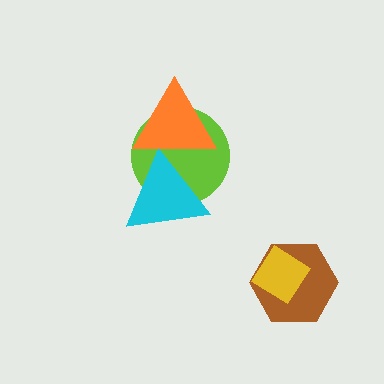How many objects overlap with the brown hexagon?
1 object overlaps with the brown hexagon.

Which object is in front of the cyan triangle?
The orange triangle is in front of the cyan triangle.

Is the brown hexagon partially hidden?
Yes, it is partially covered by another shape.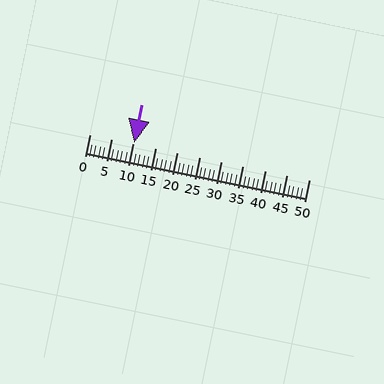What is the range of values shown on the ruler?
The ruler shows values from 0 to 50.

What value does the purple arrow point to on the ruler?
The purple arrow points to approximately 10.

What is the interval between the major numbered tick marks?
The major tick marks are spaced 5 units apart.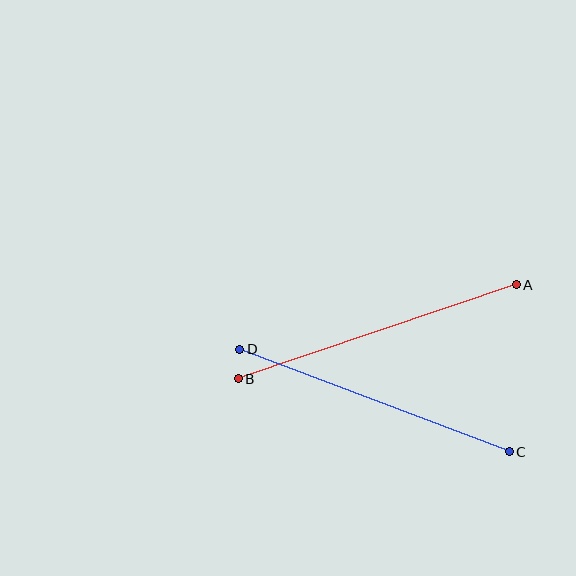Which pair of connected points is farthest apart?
Points A and B are farthest apart.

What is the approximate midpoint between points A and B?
The midpoint is at approximately (377, 332) pixels.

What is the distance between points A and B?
The distance is approximately 293 pixels.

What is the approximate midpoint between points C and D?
The midpoint is at approximately (375, 401) pixels.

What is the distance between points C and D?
The distance is approximately 288 pixels.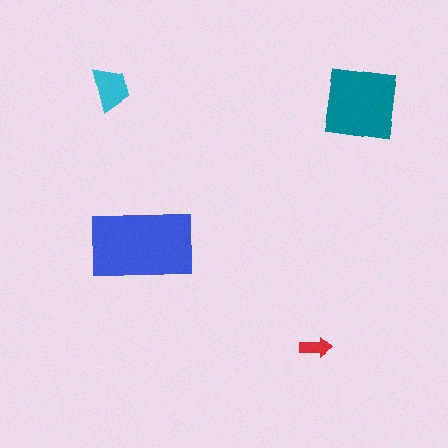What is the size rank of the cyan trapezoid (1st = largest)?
3rd.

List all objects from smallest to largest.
The red arrow, the cyan trapezoid, the teal square, the blue rectangle.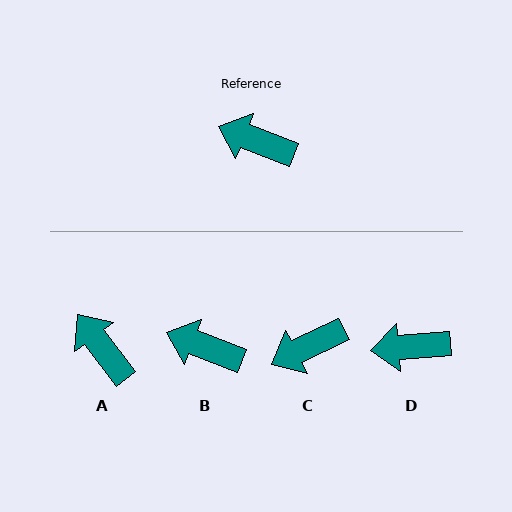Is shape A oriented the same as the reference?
No, it is off by about 32 degrees.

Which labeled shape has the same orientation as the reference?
B.